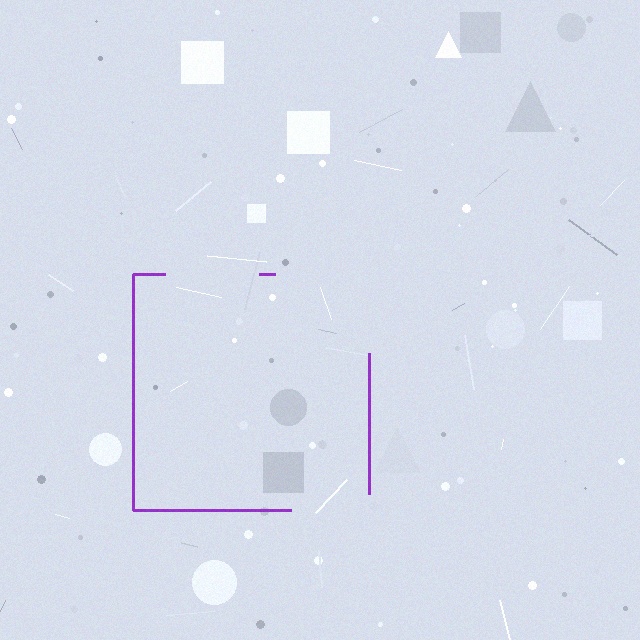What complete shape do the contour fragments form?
The contour fragments form a square.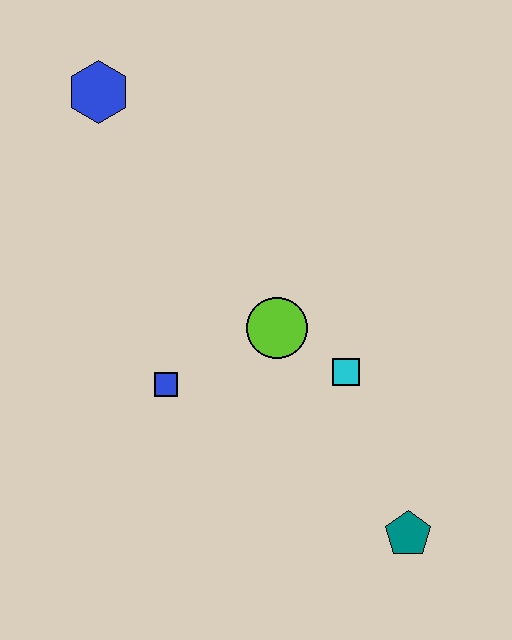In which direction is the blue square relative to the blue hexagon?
The blue square is below the blue hexagon.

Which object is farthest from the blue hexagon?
The teal pentagon is farthest from the blue hexagon.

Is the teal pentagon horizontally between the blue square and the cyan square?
No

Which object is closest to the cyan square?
The lime circle is closest to the cyan square.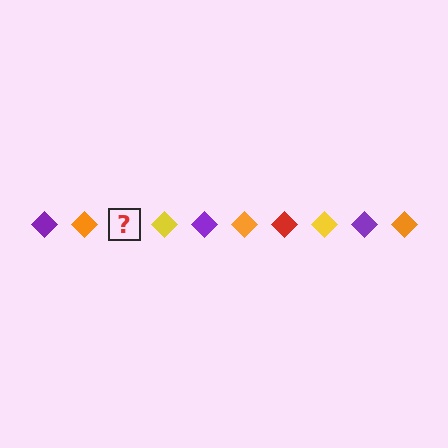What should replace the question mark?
The question mark should be replaced with a red diamond.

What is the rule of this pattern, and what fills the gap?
The rule is that the pattern cycles through purple, orange, red, yellow diamonds. The gap should be filled with a red diamond.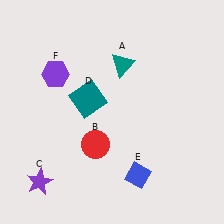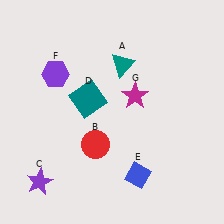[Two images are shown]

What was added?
A magenta star (G) was added in Image 2.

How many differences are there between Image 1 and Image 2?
There is 1 difference between the two images.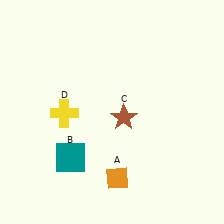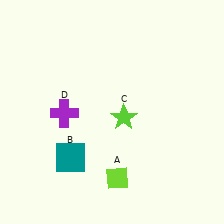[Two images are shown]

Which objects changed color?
A changed from orange to lime. C changed from brown to lime. D changed from yellow to purple.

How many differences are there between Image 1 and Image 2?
There are 3 differences between the two images.